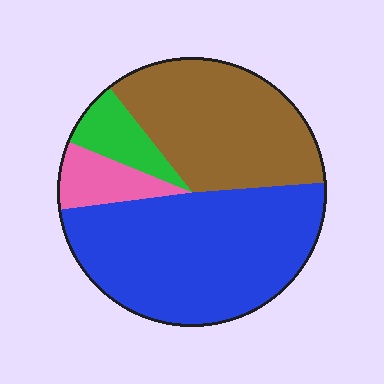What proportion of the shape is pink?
Pink takes up about one tenth (1/10) of the shape.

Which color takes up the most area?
Blue, at roughly 50%.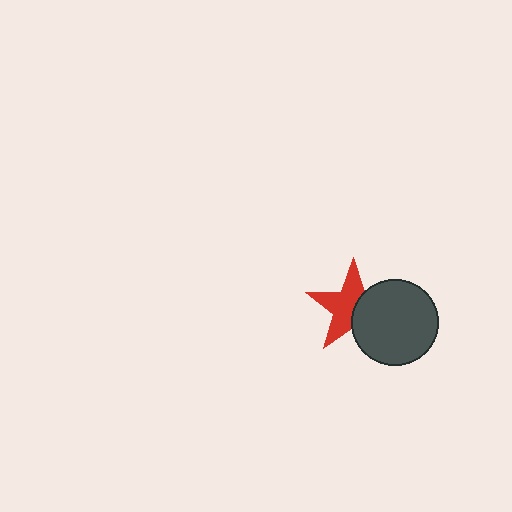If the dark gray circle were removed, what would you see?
You would see the complete red star.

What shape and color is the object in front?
The object in front is a dark gray circle.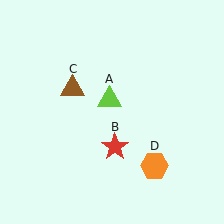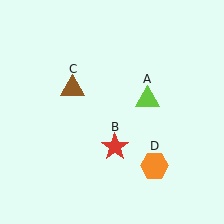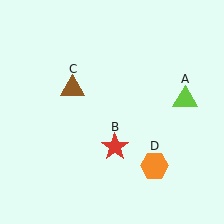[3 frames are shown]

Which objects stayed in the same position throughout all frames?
Red star (object B) and brown triangle (object C) and orange hexagon (object D) remained stationary.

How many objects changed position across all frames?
1 object changed position: lime triangle (object A).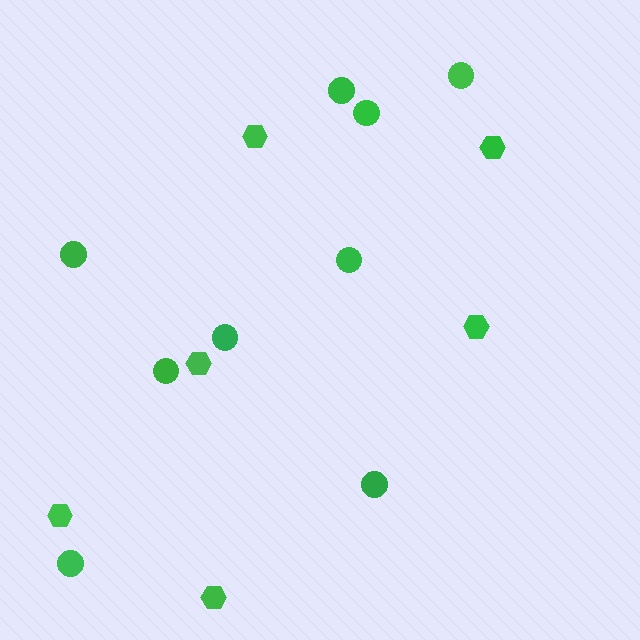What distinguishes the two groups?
There are 2 groups: one group of hexagons (6) and one group of circles (9).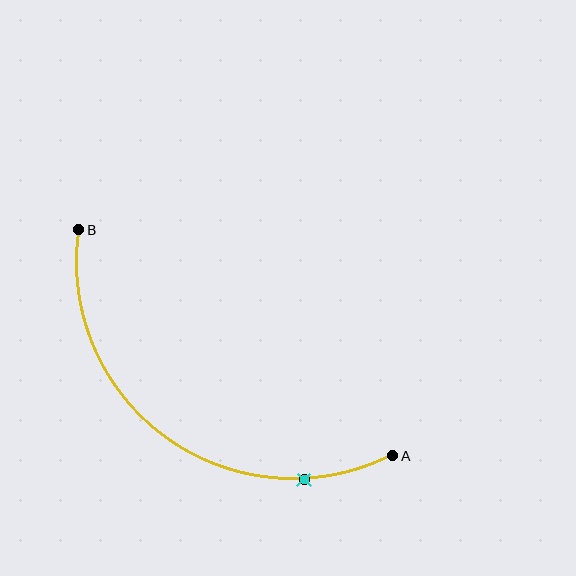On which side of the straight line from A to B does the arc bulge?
The arc bulges below and to the left of the straight line connecting A and B.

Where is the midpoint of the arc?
The arc midpoint is the point on the curve farthest from the straight line joining A and B. It sits below and to the left of that line.